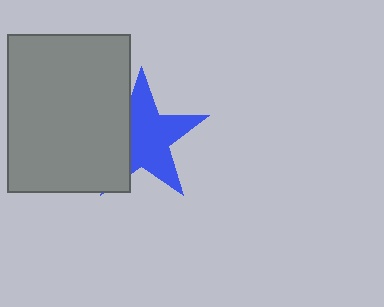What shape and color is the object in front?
The object in front is a gray rectangle.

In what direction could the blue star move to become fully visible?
The blue star could move right. That would shift it out from behind the gray rectangle entirely.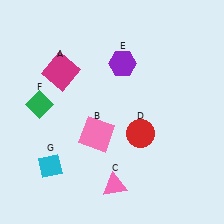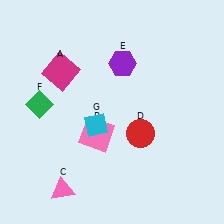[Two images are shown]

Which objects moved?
The objects that moved are: the pink triangle (C), the cyan diamond (G).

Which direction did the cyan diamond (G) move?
The cyan diamond (G) moved right.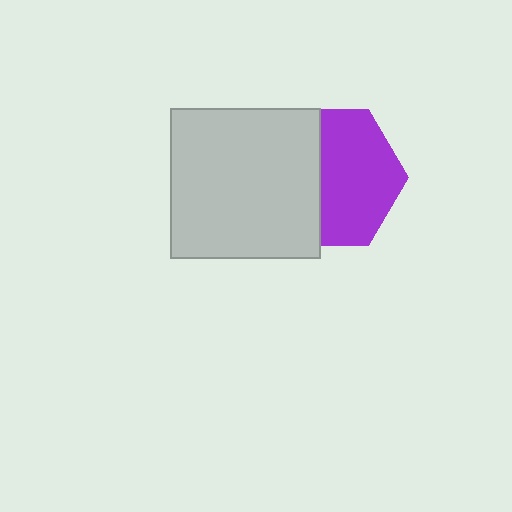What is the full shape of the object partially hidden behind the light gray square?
The partially hidden object is a purple hexagon.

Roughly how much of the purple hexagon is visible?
About half of it is visible (roughly 57%).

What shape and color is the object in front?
The object in front is a light gray square.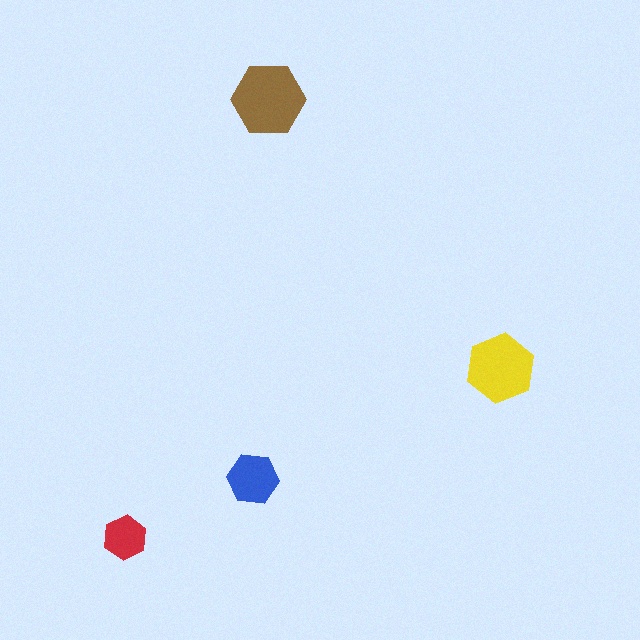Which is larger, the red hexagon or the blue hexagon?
The blue one.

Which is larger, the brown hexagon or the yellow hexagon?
The brown one.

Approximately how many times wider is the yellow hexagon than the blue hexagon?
About 1.5 times wider.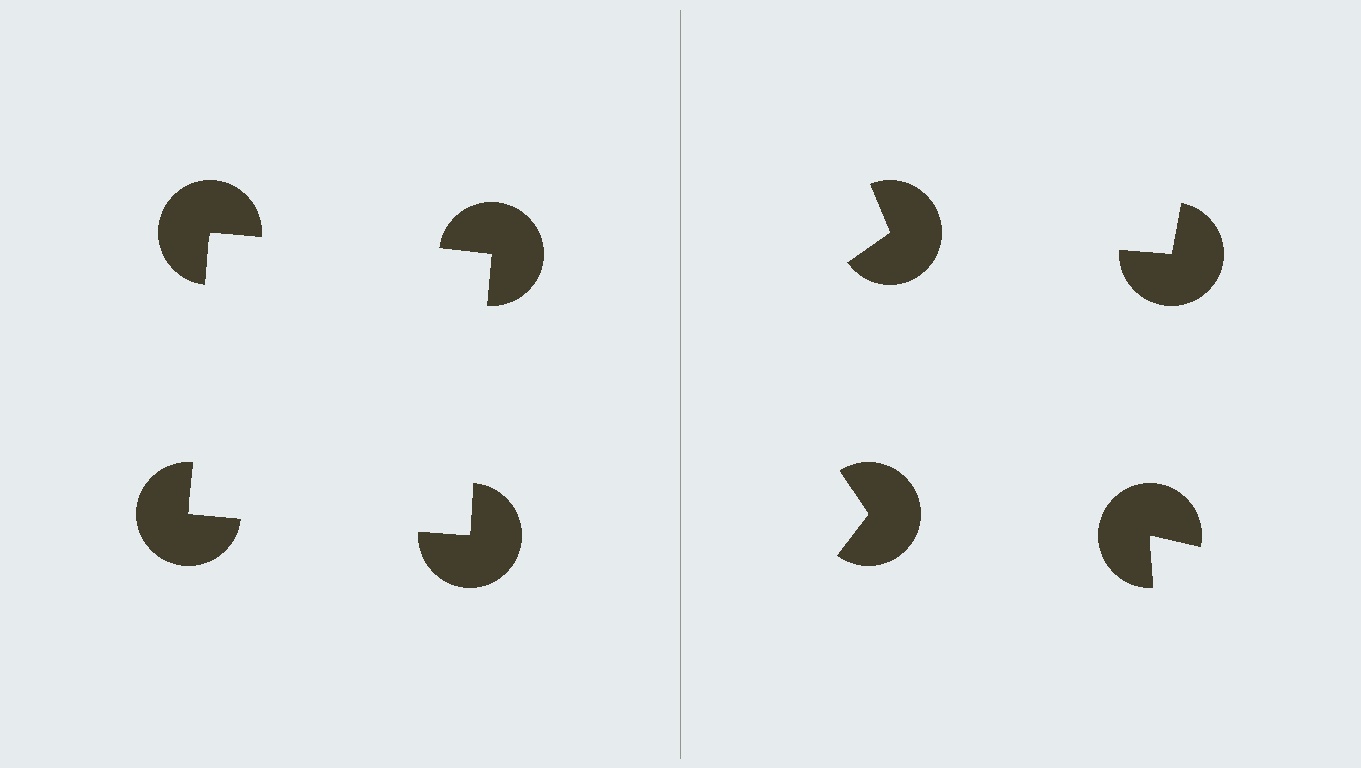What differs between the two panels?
The pac-man discs are positioned identically on both sides; only the wedge orientations differ. On the left they align to a square; on the right they are misaligned.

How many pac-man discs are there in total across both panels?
8 — 4 on each side.